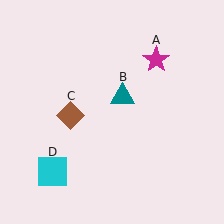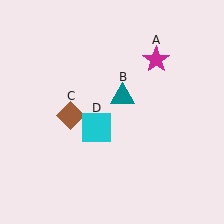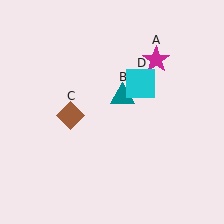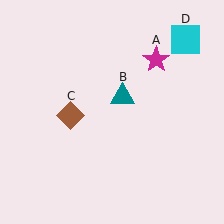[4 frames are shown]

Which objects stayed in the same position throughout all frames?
Magenta star (object A) and teal triangle (object B) and brown diamond (object C) remained stationary.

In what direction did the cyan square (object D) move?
The cyan square (object D) moved up and to the right.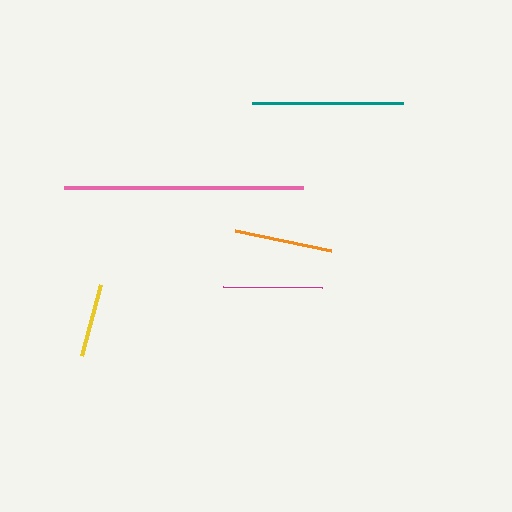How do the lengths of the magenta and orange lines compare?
The magenta and orange lines are approximately the same length.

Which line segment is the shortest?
The yellow line is the shortest at approximately 73 pixels.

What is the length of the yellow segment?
The yellow segment is approximately 73 pixels long.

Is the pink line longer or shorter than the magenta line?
The pink line is longer than the magenta line.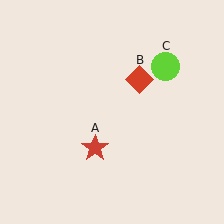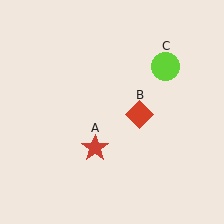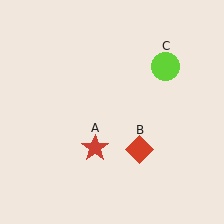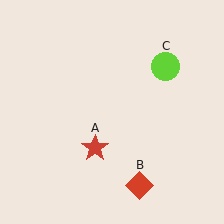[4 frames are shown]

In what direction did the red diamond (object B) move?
The red diamond (object B) moved down.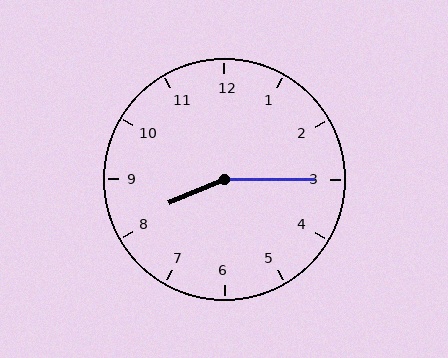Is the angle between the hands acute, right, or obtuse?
It is obtuse.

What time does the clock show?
8:15.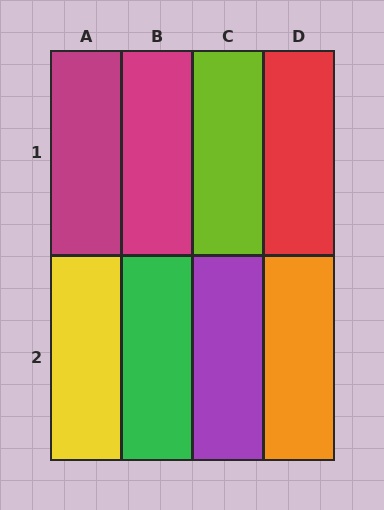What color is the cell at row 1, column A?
Magenta.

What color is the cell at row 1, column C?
Lime.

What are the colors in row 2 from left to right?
Yellow, green, purple, orange.